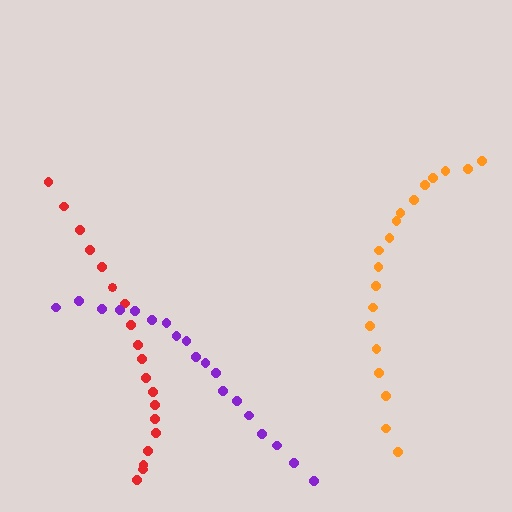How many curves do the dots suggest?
There are 3 distinct paths.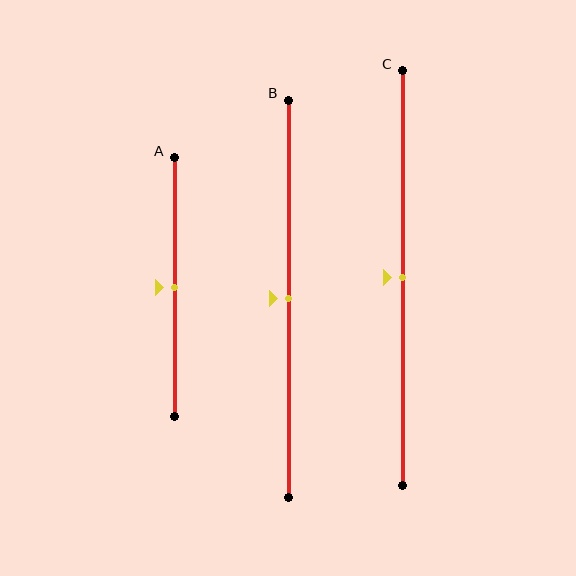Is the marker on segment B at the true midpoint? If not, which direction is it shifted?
Yes, the marker on segment B is at the true midpoint.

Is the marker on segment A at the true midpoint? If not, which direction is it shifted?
Yes, the marker on segment A is at the true midpoint.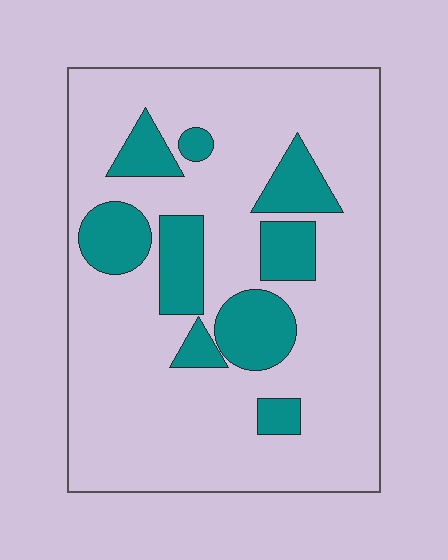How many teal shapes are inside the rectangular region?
9.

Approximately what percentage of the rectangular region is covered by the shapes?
Approximately 20%.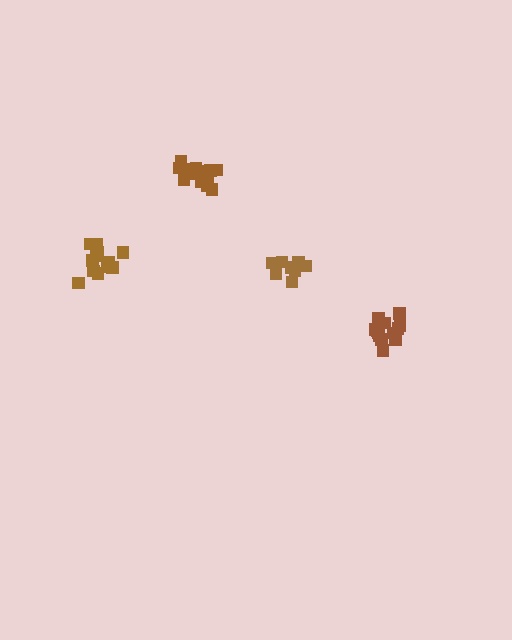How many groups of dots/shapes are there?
There are 4 groups.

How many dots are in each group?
Group 1: 14 dots, Group 2: 9 dots, Group 3: 13 dots, Group 4: 14 dots (50 total).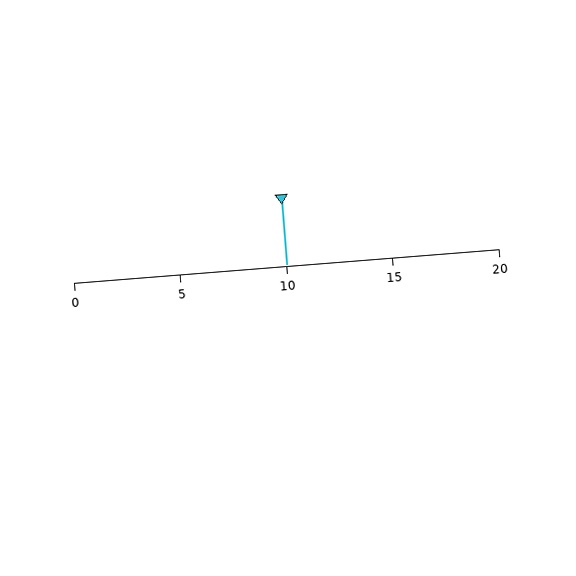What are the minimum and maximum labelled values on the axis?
The axis runs from 0 to 20.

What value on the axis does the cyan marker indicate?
The marker indicates approximately 10.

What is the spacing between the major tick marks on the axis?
The major ticks are spaced 5 apart.